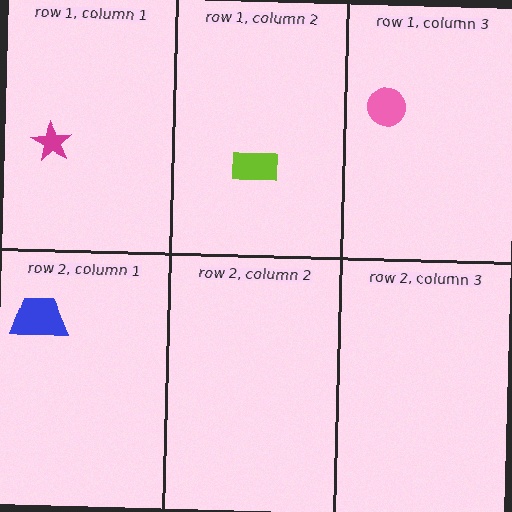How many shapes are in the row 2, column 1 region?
1.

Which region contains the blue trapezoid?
The row 2, column 1 region.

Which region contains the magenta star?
The row 1, column 1 region.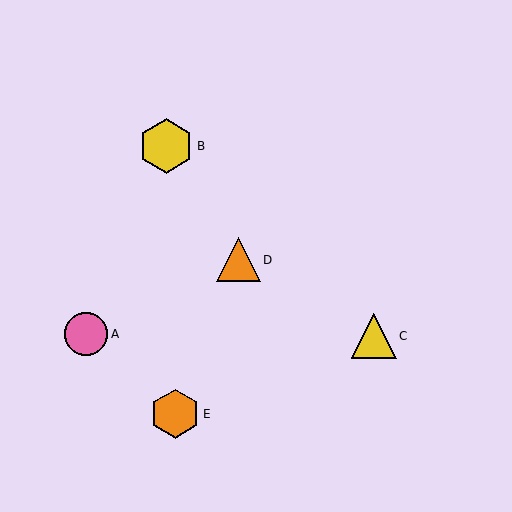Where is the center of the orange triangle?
The center of the orange triangle is at (239, 260).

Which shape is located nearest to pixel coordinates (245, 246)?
The orange triangle (labeled D) at (239, 260) is nearest to that location.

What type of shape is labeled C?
Shape C is a yellow triangle.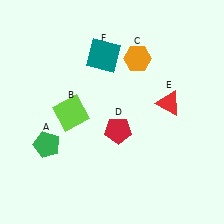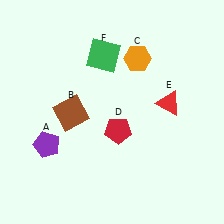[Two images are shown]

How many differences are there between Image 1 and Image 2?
There are 3 differences between the two images.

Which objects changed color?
A changed from green to purple. B changed from lime to brown. F changed from teal to green.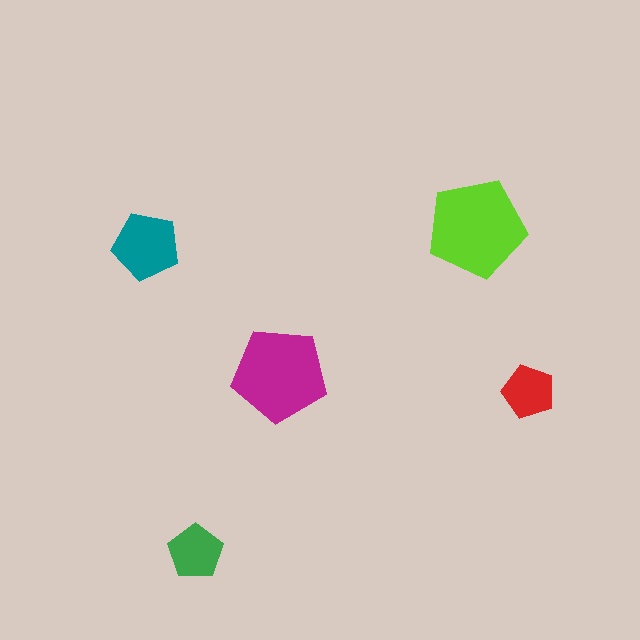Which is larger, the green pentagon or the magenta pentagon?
The magenta one.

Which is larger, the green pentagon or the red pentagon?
The green one.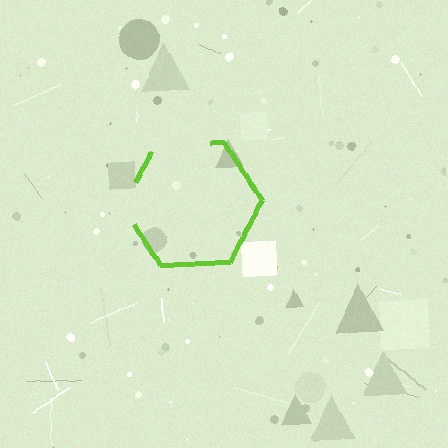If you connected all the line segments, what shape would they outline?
They would outline a hexagon.